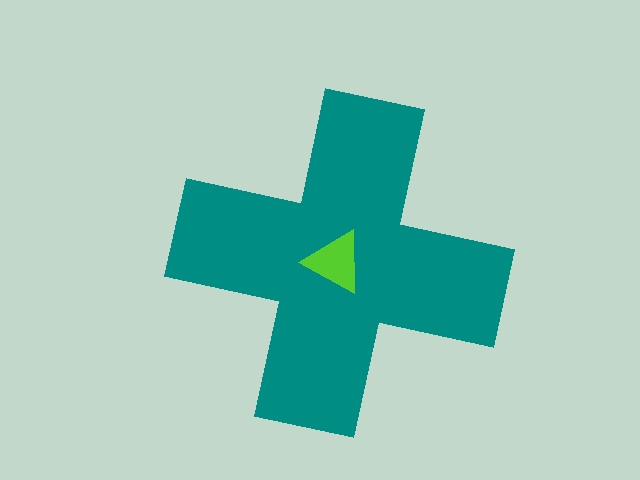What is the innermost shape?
The lime triangle.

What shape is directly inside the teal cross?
The lime triangle.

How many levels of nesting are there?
2.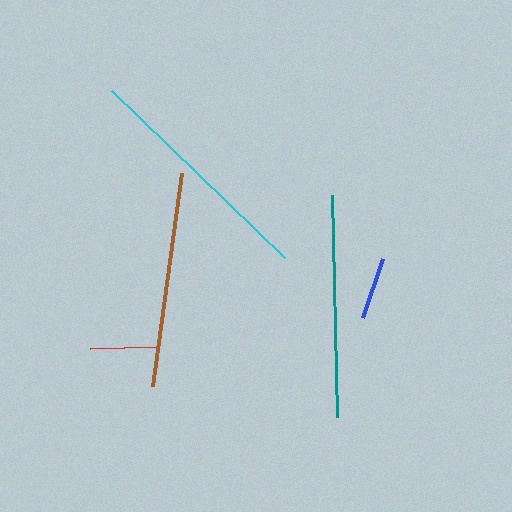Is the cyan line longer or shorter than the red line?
The cyan line is longer than the red line.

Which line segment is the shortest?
The blue line is the shortest at approximately 62 pixels.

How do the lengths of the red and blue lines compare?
The red and blue lines are approximately the same length.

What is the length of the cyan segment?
The cyan segment is approximately 240 pixels long.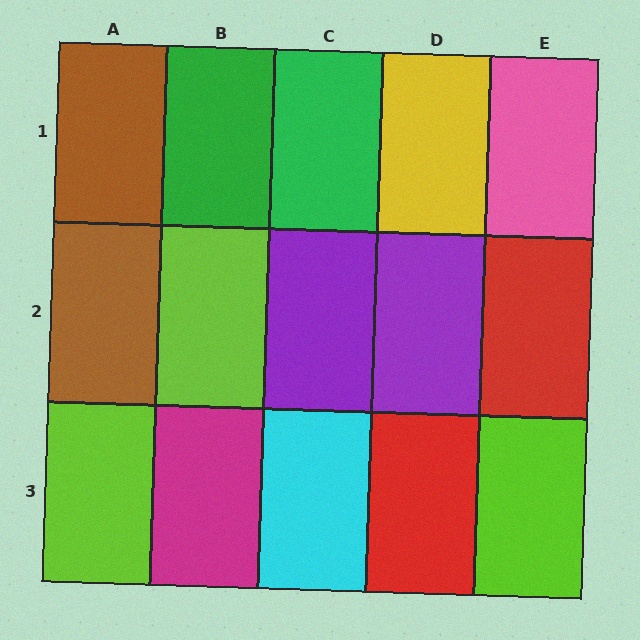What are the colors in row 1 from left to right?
Brown, green, green, yellow, pink.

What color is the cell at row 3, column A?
Lime.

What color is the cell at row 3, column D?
Red.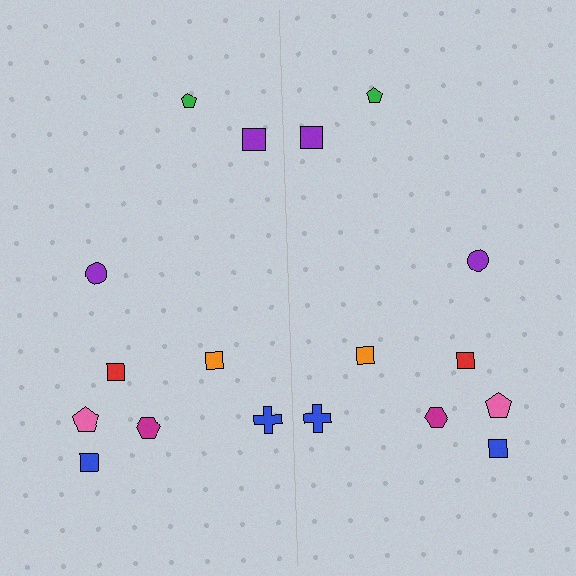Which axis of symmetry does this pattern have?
The pattern has a vertical axis of symmetry running through the center of the image.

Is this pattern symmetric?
Yes, this pattern has bilateral (reflection) symmetry.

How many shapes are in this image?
There are 18 shapes in this image.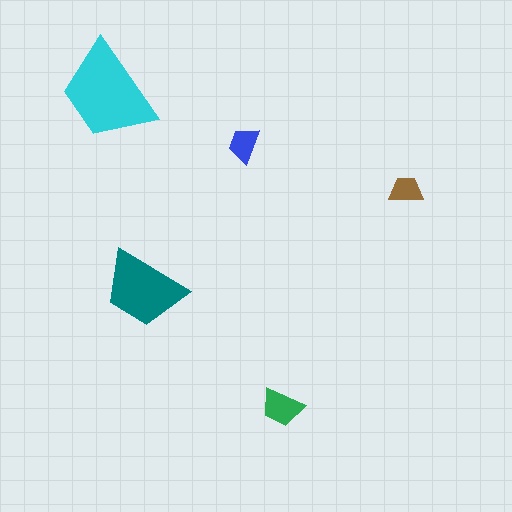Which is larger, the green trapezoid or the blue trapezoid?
The green one.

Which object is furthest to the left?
The cyan trapezoid is leftmost.